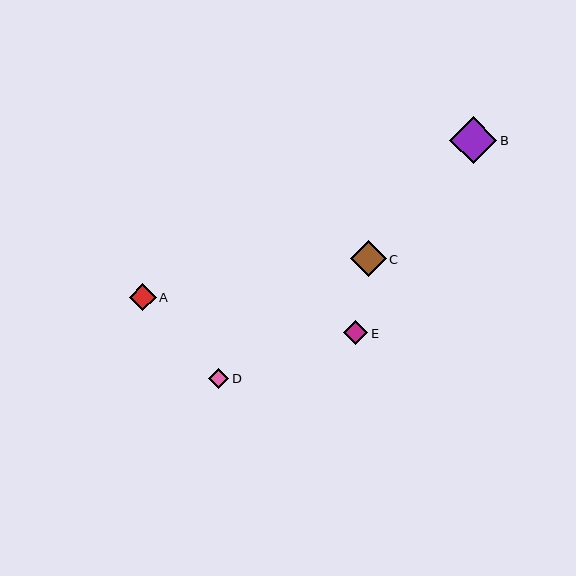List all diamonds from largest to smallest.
From largest to smallest: B, C, A, E, D.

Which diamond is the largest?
Diamond B is the largest with a size of approximately 47 pixels.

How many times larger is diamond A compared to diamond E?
Diamond A is approximately 1.1 times the size of diamond E.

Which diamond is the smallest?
Diamond D is the smallest with a size of approximately 20 pixels.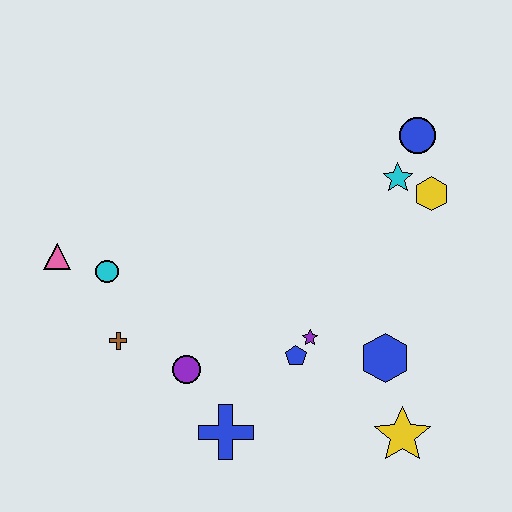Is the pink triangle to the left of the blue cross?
Yes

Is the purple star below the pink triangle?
Yes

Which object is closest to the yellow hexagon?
The cyan star is closest to the yellow hexagon.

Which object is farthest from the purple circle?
The blue circle is farthest from the purple circle.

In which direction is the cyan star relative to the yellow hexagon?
The cyan star is to the left of the yellow hexagon.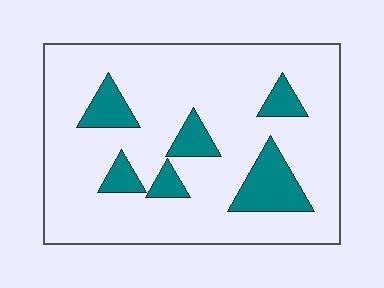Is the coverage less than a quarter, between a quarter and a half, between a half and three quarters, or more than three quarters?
Less than a quarter.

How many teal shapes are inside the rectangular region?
6.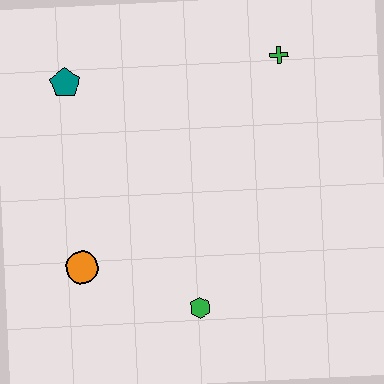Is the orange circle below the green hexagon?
No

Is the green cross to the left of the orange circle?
No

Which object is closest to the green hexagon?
The orange circle is closest to the green hexagon.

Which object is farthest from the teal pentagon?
The green hexagon is farthest from the teal pentagon.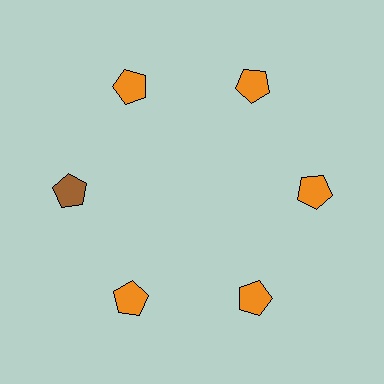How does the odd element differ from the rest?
It has a different color: brown instead of orange.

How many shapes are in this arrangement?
There are 6 shapes arranged in a ring pattern.